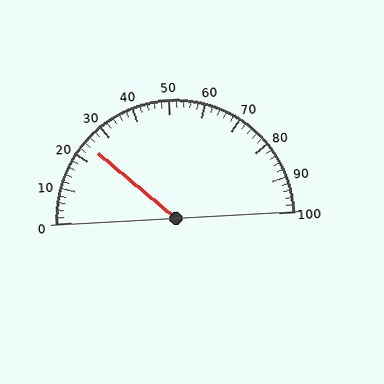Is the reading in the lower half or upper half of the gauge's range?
The reading is in the lower half of the range (0 to 100).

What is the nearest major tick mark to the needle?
The nearest major tick mark is 20.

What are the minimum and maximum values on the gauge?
The gauge ranges from 0 to 100.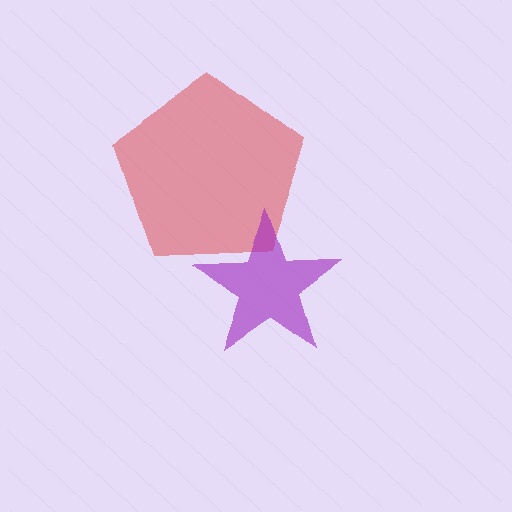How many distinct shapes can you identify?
There are 2 distinct shapes: a red pentagon, a purple star.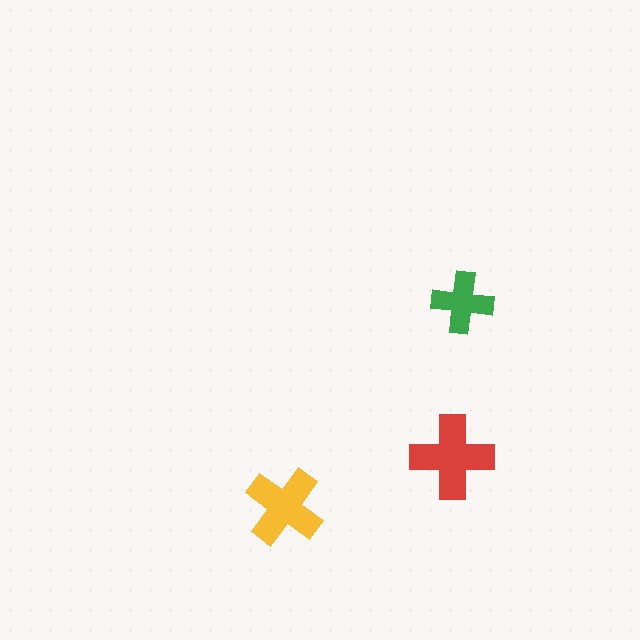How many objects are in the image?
There are 3 objects in the image.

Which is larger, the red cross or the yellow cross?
The red one.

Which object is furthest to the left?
The yellow cross is leftmost.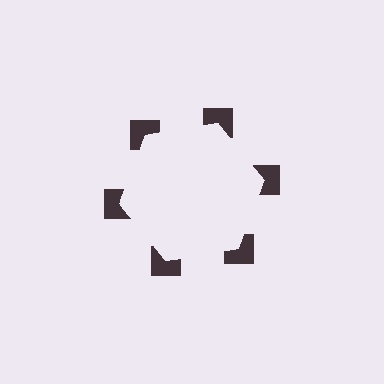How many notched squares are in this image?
There are 6 — one at each vertex of the illusory hexagon.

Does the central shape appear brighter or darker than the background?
It typically appears slightly brighter than the background, even though no actual brightness change is drawn.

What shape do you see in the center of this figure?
An illusory hexagon — its edges are inferred from the aligned wedge cuts in the notched squares, not physically drawn.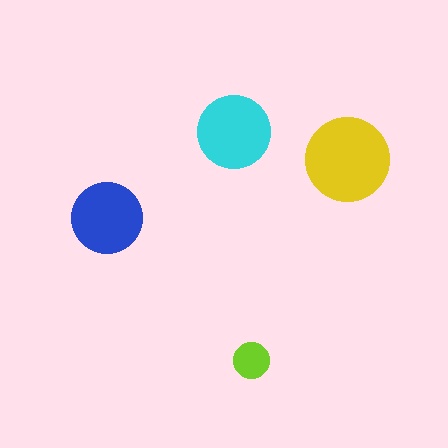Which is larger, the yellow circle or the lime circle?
The yellow one.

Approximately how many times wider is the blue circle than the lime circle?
About 2 times wider.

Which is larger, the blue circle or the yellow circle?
The yellow one.